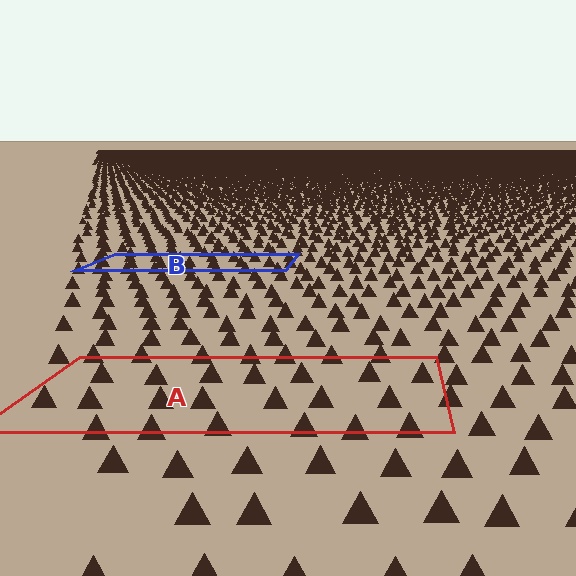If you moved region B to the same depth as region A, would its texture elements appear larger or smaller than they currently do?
They would appear larger. At a closer depth, the same texture elements are projected at a bigger on-screen size.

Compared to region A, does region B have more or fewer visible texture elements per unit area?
Region B has more texture elements per unit area — they are packed more densely because it is farther away.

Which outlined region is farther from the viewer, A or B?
Region B is farther from the viewer — the texture elements inside it appear smaller and more densely packed.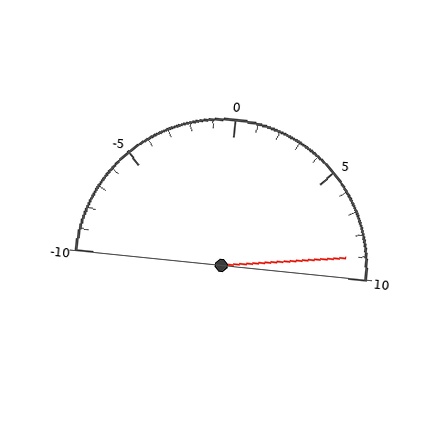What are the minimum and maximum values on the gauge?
The gauge ranges from -10 to 10.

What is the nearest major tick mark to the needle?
The nearest major tick mark is 10.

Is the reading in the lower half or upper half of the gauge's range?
The reading is in the upper half of the range (-10 to 10).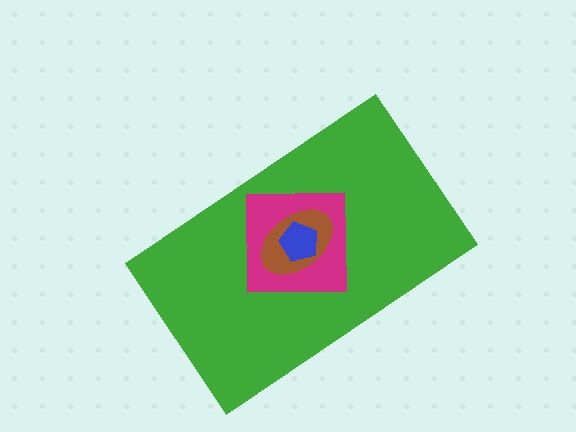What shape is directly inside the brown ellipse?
The blue pentagon.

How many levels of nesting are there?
4.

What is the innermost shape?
The blue pentagon.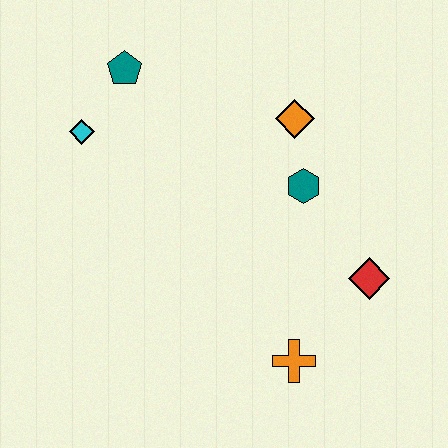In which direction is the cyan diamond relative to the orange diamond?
The cyan diamond is to the left of the orange diamond.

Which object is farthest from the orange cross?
The teal pentagon is farthest from the orange cross.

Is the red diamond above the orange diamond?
No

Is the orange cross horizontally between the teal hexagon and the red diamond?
No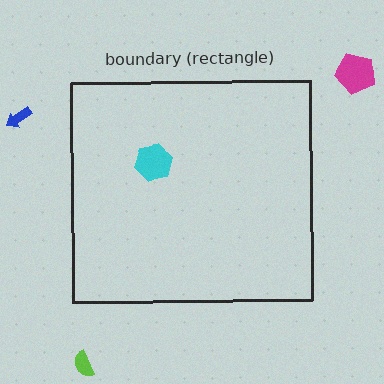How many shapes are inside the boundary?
1 inside, 3 outside.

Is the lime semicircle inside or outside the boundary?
Outside.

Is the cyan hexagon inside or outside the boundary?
Inside.